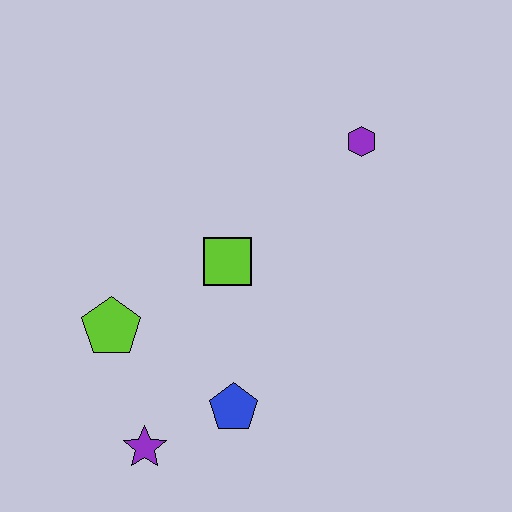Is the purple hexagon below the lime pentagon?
No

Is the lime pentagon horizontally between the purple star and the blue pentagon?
No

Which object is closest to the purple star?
The blue pentagon is closest to the purple star.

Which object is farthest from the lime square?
The purple star is farthest from the lime square.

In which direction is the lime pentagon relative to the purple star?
The lime pentagon is above the purple star.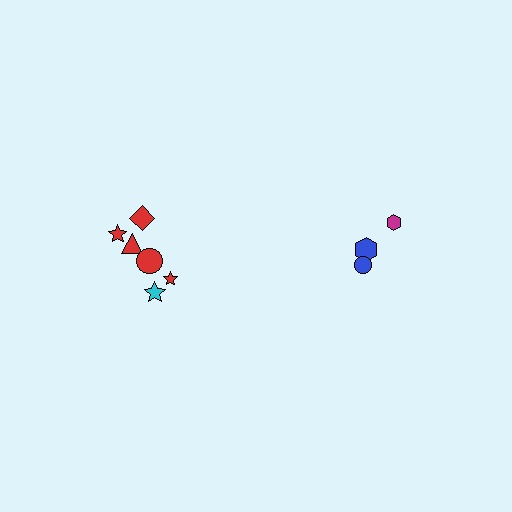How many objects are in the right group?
There are 3 objects.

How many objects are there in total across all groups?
There are 9 objects.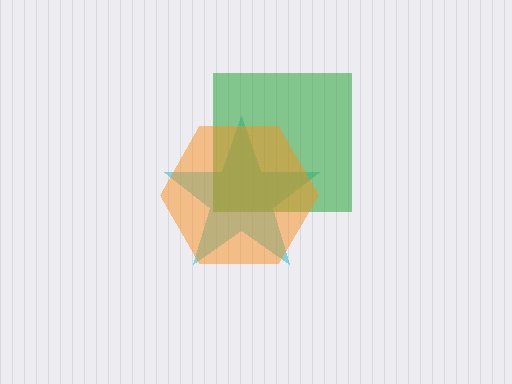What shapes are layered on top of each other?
The layered shapes are: a cyan star, a green square, an orange hexagon.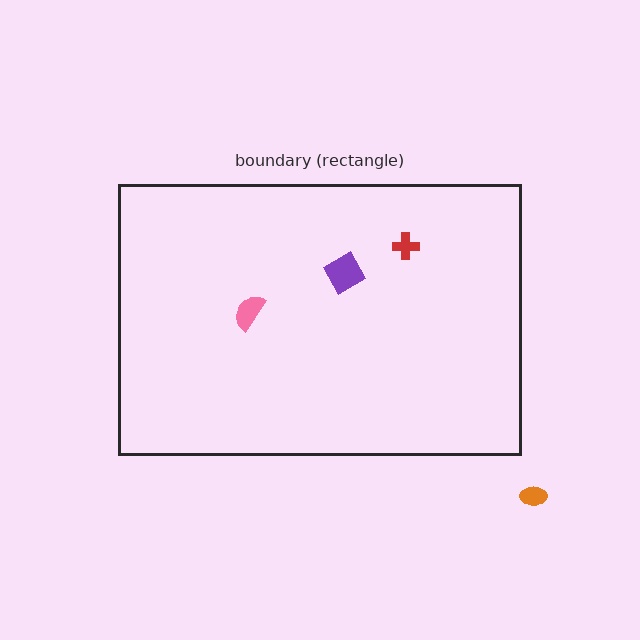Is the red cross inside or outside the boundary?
Inside.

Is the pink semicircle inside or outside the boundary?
Inside.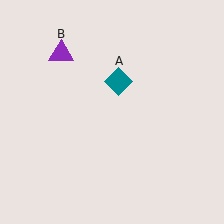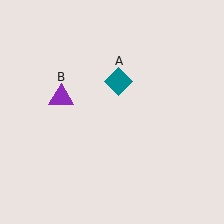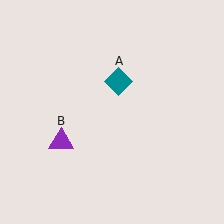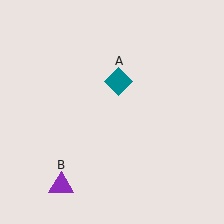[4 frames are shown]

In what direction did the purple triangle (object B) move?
The purple triangle (object B) moved down.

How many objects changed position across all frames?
1 object changed position: purple triangle (object B).